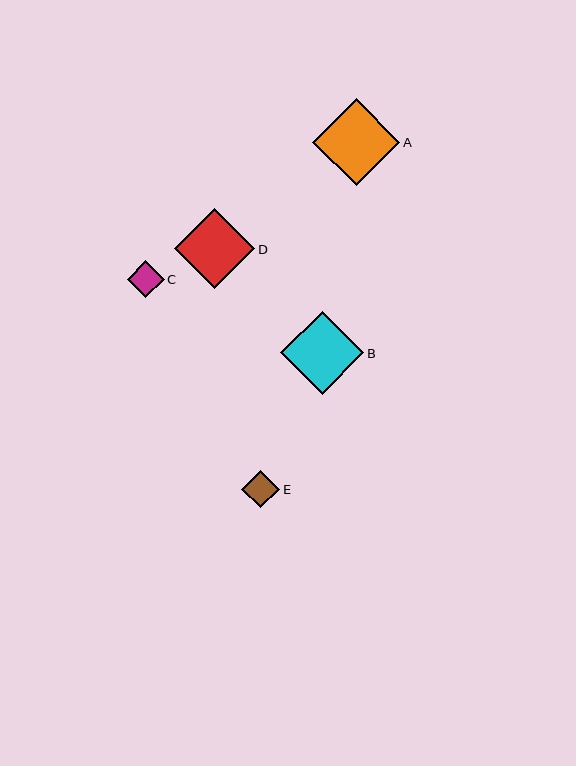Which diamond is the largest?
Diamond A is the largest with a size of approximately 87 pixels.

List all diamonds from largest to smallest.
From largest to smallest: A, B, D, E, C.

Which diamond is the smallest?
Diamond C is the smallest with a size of approximately 37 pixels.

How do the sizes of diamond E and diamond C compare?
Diamond E and diamond C are approximately the same size.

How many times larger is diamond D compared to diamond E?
Diamond D is approximately 2.1 times the size of diamond E.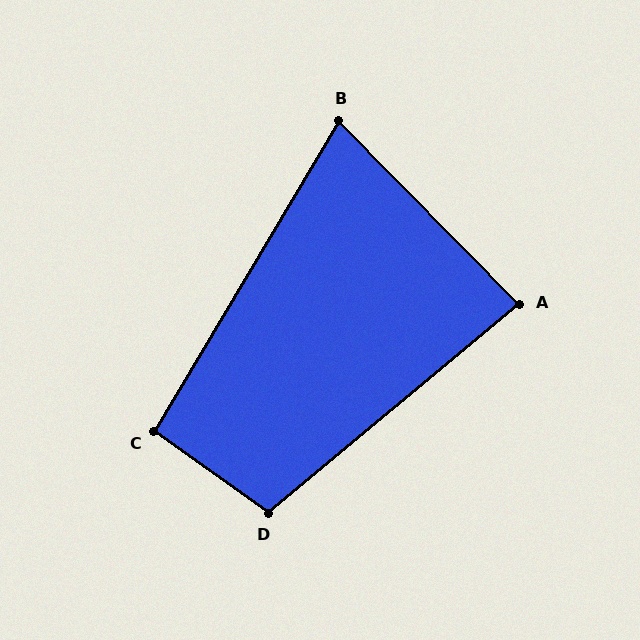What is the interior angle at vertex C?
Approximately 95 degrees (approximately right).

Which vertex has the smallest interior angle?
B, at approximately 75 degrees.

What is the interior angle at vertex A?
Approximately 85 degrees (approximately right).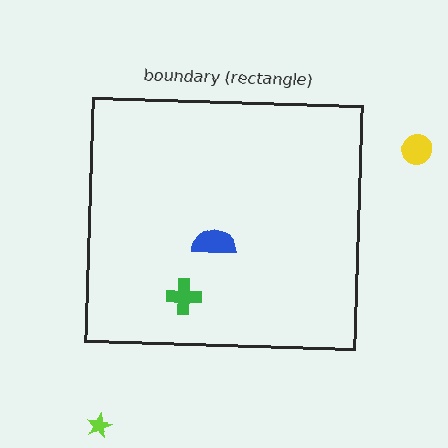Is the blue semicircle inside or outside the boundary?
Inside.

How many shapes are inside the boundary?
2 inside, 2 outside.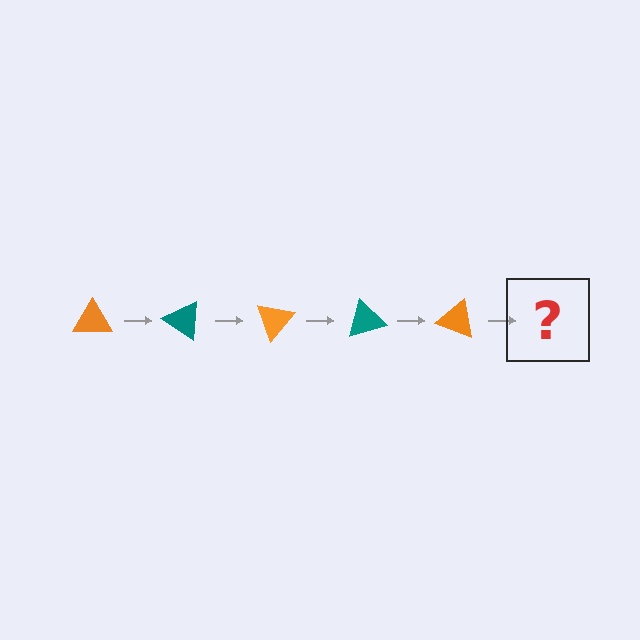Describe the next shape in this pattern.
It should be a teal triangle, rotated 175 degrees from the start.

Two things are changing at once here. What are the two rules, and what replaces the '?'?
The two rules are that it rotates 35 degrees each step and the color cycles through orange and teal. The '?' should be a teal triangle, rotated 175 degrees from the start.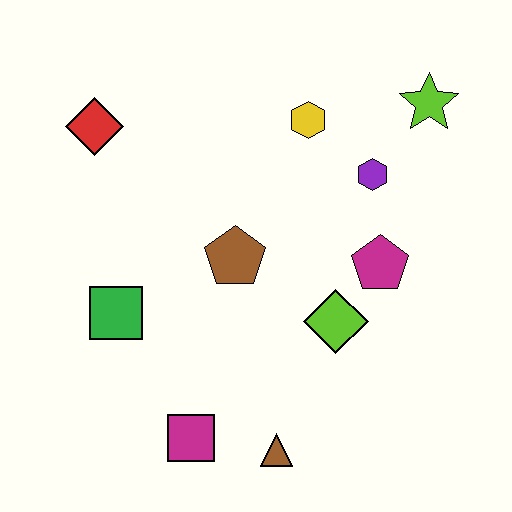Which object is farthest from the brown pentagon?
The lime star is farthest from the brown pentagon.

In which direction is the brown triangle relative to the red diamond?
The brown triangle is below the red diamond.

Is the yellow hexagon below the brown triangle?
No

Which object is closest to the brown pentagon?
The lime diamond is closest to the brown pentagon.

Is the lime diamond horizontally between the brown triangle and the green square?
No